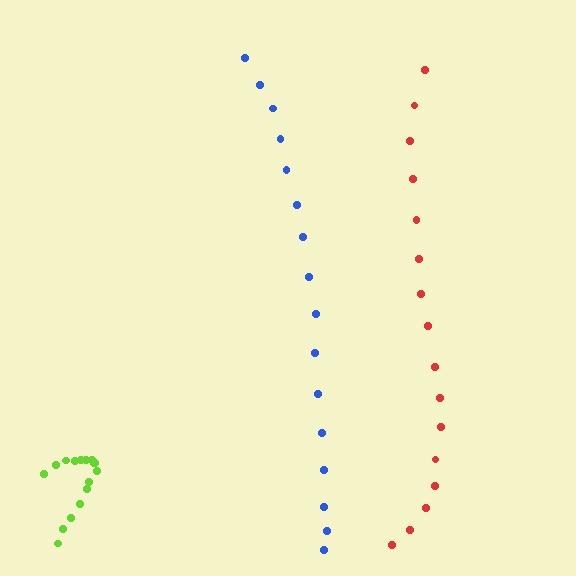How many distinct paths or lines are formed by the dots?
There are 3 distinct paths.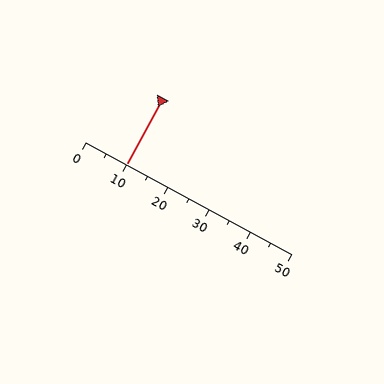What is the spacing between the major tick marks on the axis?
The major ticks are spaced 10 apart.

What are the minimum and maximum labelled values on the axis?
The axis runs from 0 to 50.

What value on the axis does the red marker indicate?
The marker indicates approximately 10.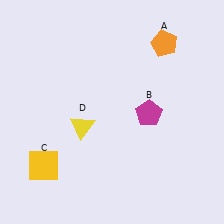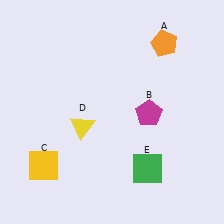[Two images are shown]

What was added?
A green square (E) was added in Image 2.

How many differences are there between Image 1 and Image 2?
There is 1 difference between the two images.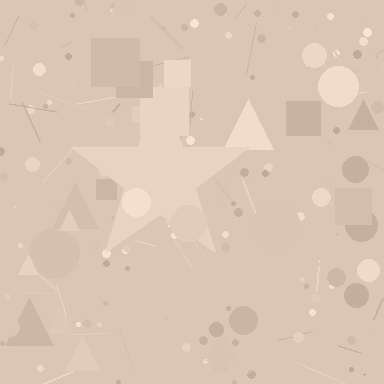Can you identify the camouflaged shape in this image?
The camouflaged shape is a star.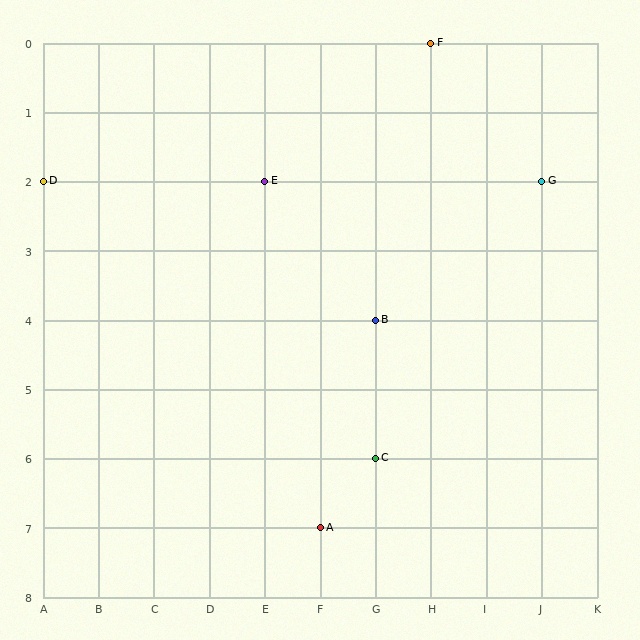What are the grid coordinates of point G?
Point G is at grid coordinates (J, 2).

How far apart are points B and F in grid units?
Points B and F are 1 column and 4 rows apart (about 4.1 grid units diagonally).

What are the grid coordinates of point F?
Point F is at grid coordinates (H, 0).